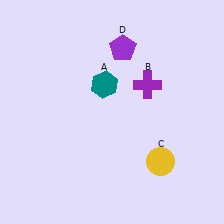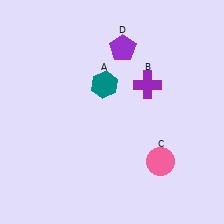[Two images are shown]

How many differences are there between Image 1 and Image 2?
There is 1 difference between the two images.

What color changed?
The circle (C) changed from yellow in Image 1 to pink in Image 2.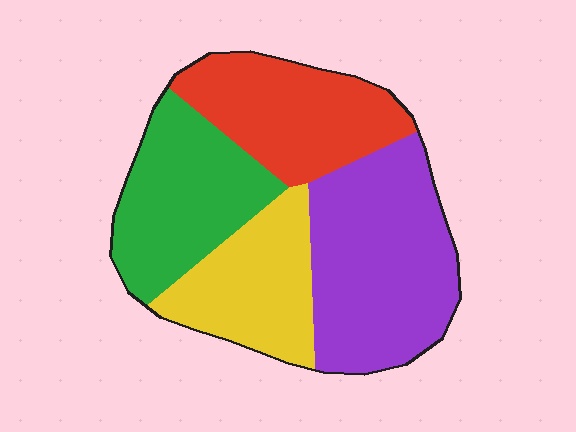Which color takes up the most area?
Purple, at roughly 35%.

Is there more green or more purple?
Purple.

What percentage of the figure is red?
Red takes up between a sixth and a third of the figure.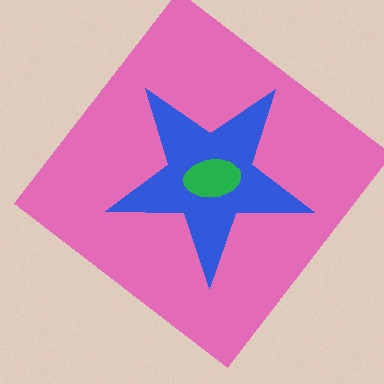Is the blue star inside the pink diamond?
Yes.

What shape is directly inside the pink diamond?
The blue star.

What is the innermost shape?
The green ellipse.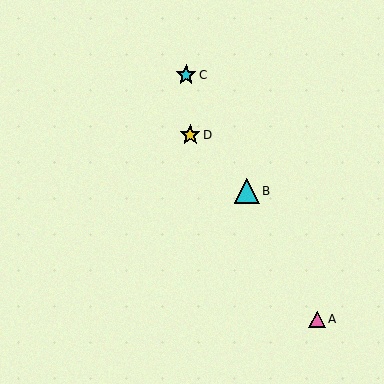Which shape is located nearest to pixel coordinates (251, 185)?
The cyan triangle (labeled B) at (247, 191) is nearest to that location.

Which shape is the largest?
The cyan triangle (labeled B) is the largest.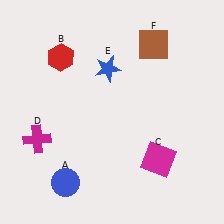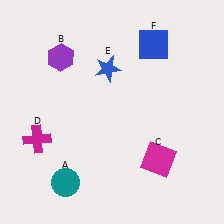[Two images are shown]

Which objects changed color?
A changed from blue to teal. B changed from red to purple. F changed from brown to blue.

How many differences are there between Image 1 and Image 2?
There are 3 differences between the two images.